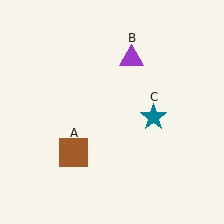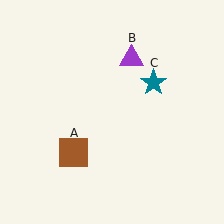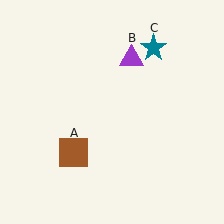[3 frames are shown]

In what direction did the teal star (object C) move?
The teal star (object C) moved up.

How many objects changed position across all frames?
1 object changed position: teal star (object C).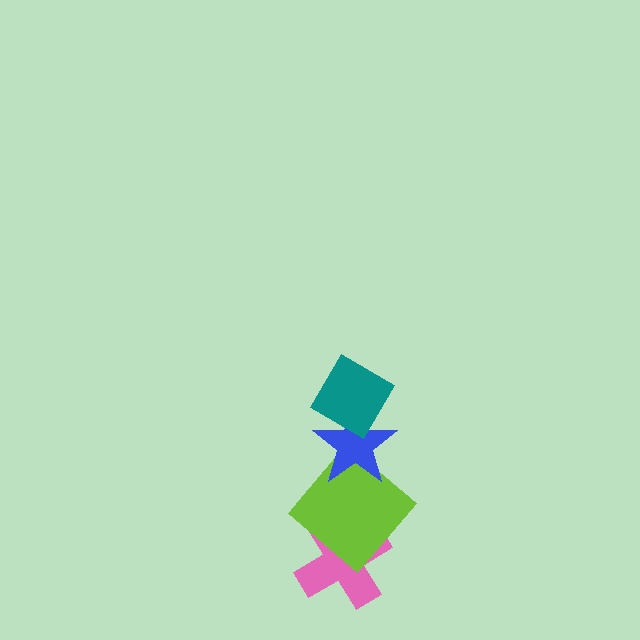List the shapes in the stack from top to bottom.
From top to bottom: the teal diamond, the blue star, the lime diamond, the pink cross.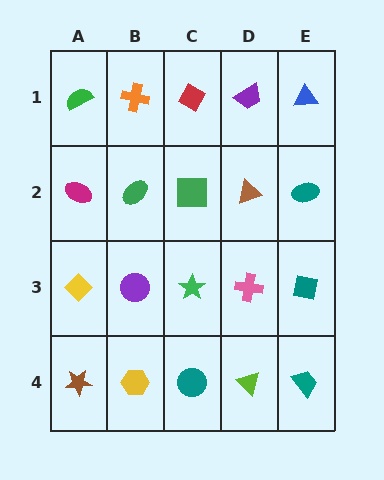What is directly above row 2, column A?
A green semicircle.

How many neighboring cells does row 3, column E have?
3.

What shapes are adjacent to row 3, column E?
A teal ellipse (row 2, column E), a teal trapezoid (row 4, column E), a pink cross (row 3, column D).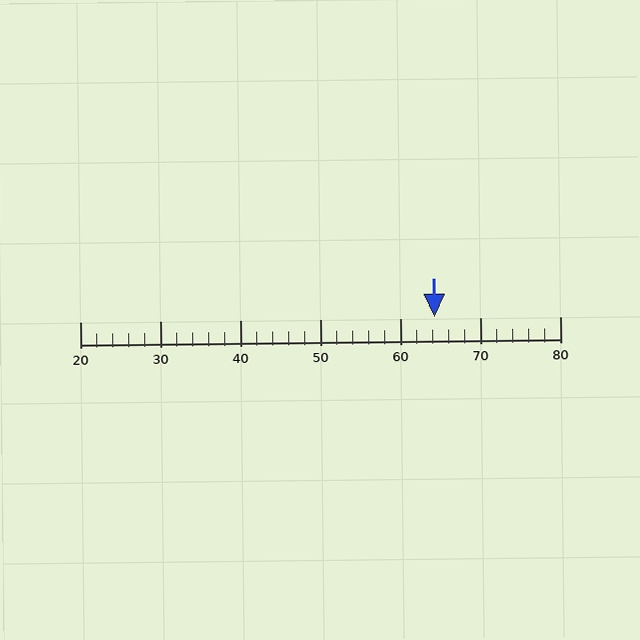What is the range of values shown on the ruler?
The ruler shows values from 20 to 80.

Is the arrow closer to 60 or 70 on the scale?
The arrow is closer to 60.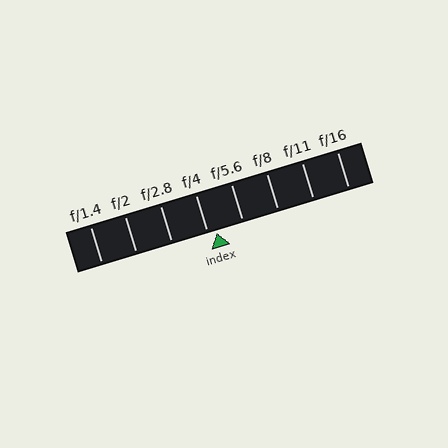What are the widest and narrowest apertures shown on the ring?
The widest aperture shown is f/1.4 and the narrowest is f/16.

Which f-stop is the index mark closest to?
The index mark is closest to f/4.